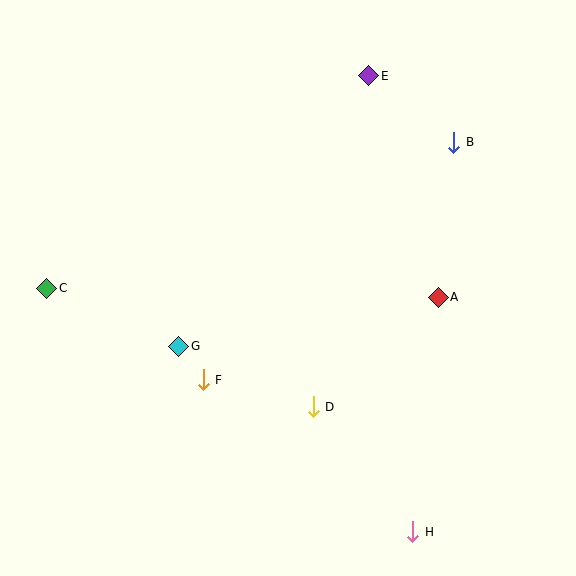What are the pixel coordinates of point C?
Point C is at (47, 288).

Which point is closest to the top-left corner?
Point C is closest to the top-left corner.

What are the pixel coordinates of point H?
Point H is at (413, 532).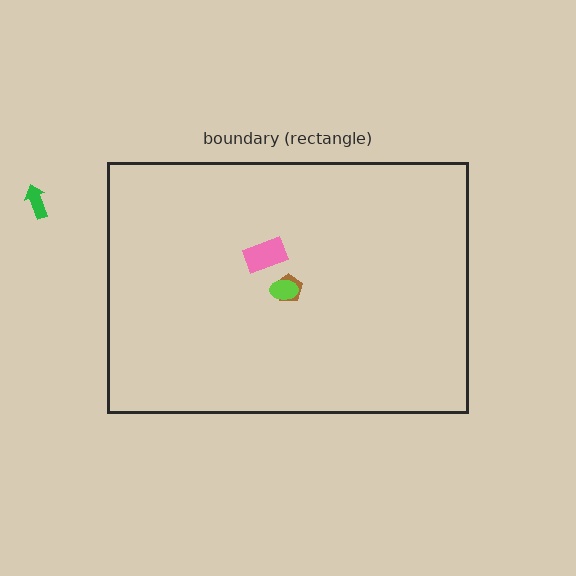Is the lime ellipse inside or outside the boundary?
Inside.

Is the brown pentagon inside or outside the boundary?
Inside.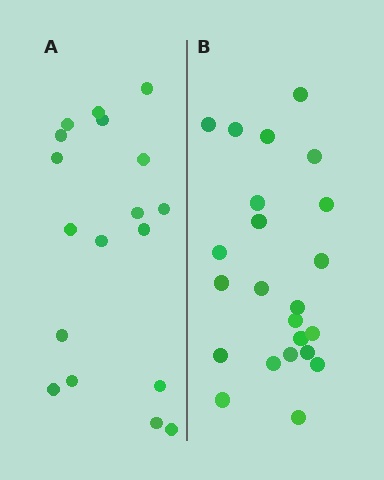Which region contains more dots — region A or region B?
Region B (the right region) has more dots.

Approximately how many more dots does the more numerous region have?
Region B has about 5 more dots than region A.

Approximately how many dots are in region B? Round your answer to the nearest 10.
About 20 dots. (The exact count is 23, which rounds to 20.)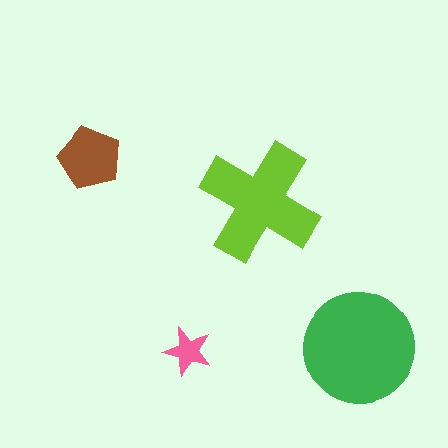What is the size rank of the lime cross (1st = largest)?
2nd.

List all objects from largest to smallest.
The green circle, the lime cross, the brown pentagon, the pink star.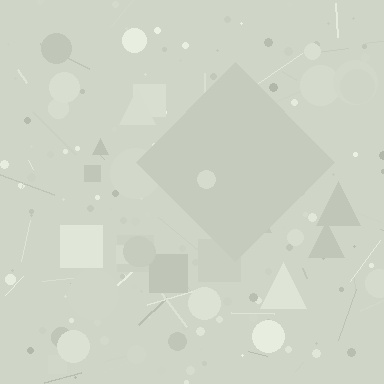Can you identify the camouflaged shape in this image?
The camouflaged shape is a diamond.